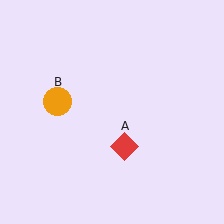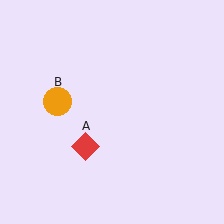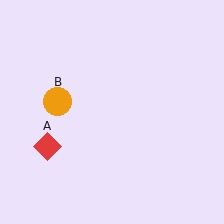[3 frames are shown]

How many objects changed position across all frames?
1 object changed position: red diamond (object A).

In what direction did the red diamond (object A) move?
The red diamond (object A) moved left.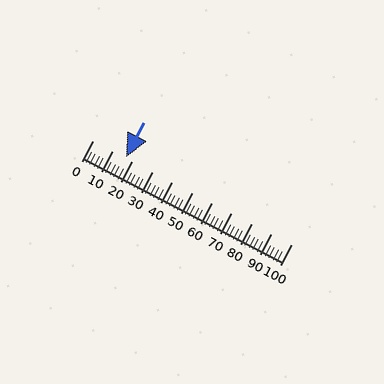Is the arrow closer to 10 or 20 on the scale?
The arrow is closer to 20.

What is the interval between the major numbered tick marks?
The major tick marks are spaced 10 units apart.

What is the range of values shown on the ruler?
The ruler shows values from 0 to 100.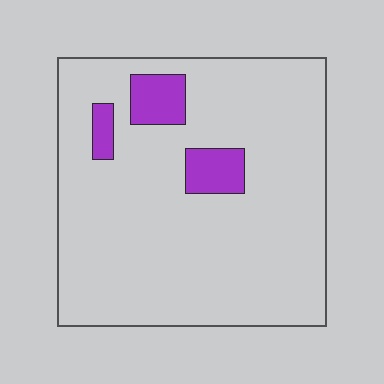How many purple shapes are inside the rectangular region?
3.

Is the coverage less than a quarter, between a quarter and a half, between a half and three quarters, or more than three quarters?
Less than a quarter.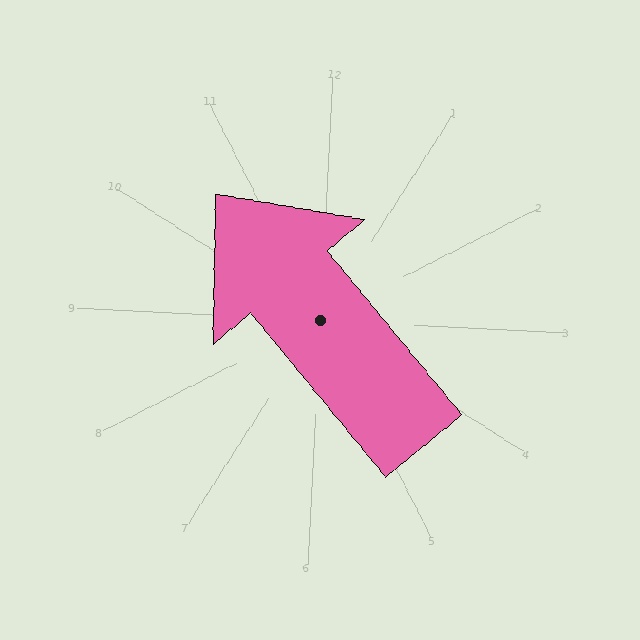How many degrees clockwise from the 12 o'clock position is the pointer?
Approximately 318 degrees.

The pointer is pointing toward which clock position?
Roughly 11 o'clock.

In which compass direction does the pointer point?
Northwest.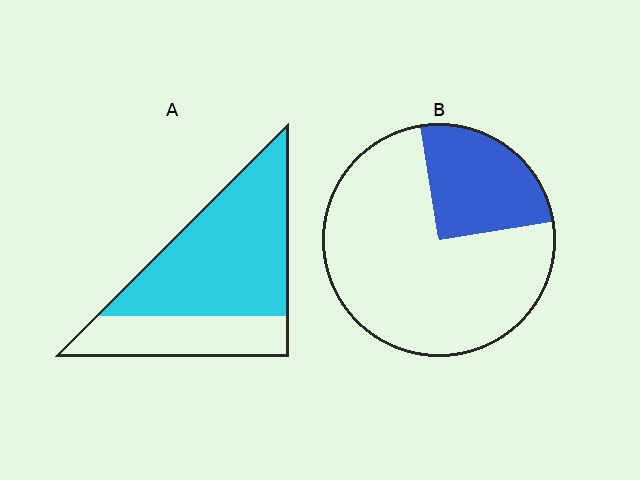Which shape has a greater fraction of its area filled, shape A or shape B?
Shape A.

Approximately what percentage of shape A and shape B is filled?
A is approximately 70% and B is approximately 25%.